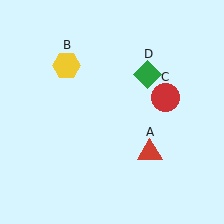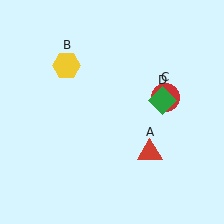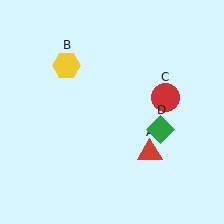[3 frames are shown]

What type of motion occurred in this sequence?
The green diamond (object D) rotated clockwise around the center of the scene.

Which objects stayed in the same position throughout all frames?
Red triangle (object A) and yellow hexagon (object B) and red circle (object C) remained stationary.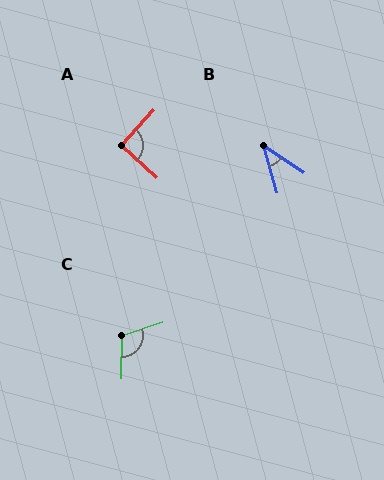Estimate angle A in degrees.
Approximately 90 degrees.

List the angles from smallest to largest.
B (40°), A (90°), C (109°).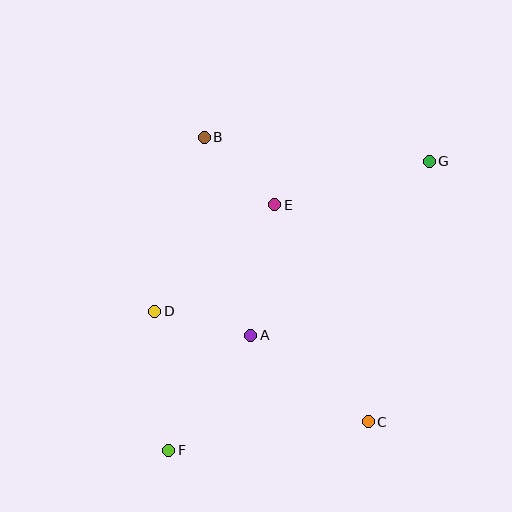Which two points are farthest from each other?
Points F and G are farthest from each other.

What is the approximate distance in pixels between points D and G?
The distance between D and G is approximately 313 pixels.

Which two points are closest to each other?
Points B and E are closest to each other.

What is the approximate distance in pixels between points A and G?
The distance between A and G is approximately 249 pixels.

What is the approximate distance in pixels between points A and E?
The distance between A and E is approximately 133 pixels.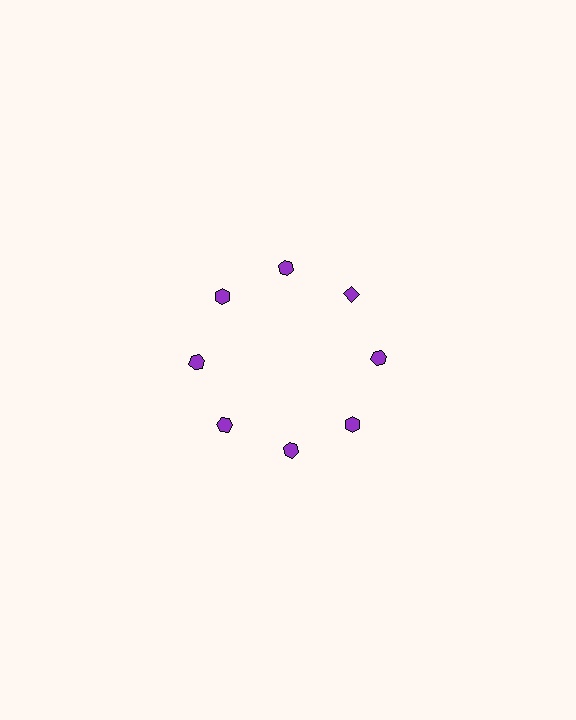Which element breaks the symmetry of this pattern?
The purple diamond at roughly the 2 o'clock position breaks the symmetry. All other shapes are purple hexagons.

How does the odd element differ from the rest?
It has a different shape: diamond instead of hexagon.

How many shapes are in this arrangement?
There are 8 shapes arranged in a ring pattern.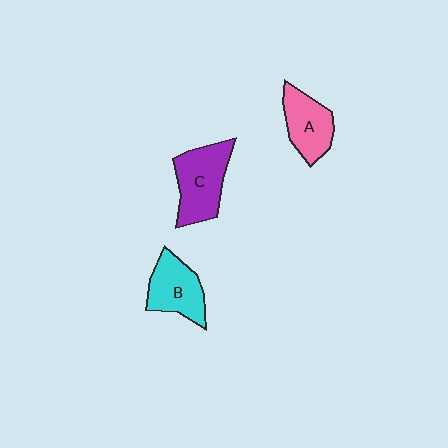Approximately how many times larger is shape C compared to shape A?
Approximately 1.3 times.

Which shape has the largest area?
Shape C (purple).